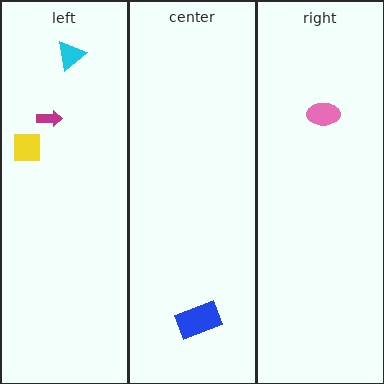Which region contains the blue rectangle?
The center region.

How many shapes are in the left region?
3.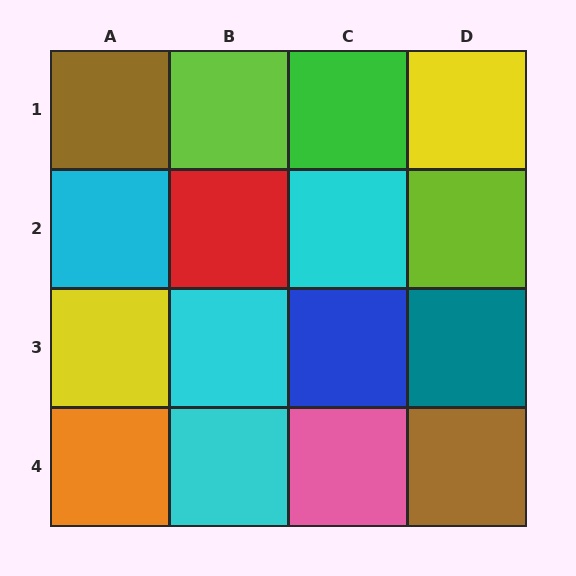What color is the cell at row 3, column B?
Cyan.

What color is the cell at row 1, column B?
Lime.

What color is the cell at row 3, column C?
Blue.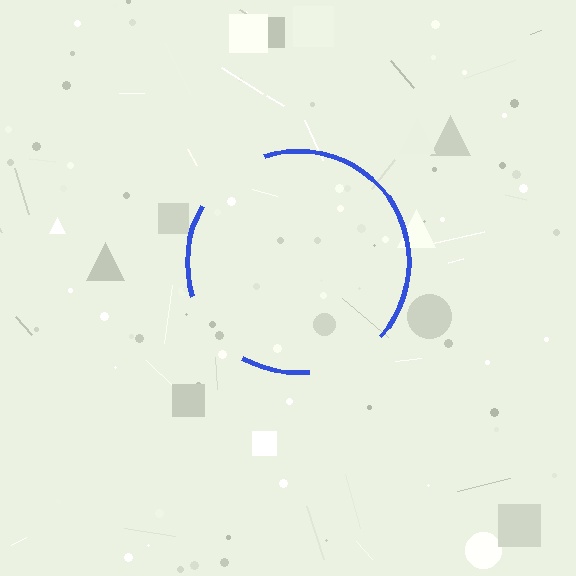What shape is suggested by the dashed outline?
The dashed outline suggests a circle.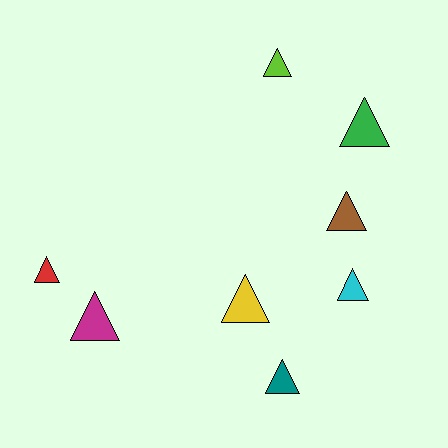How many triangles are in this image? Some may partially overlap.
There are 8 triangles.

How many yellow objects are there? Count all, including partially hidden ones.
There is 1 yellow object.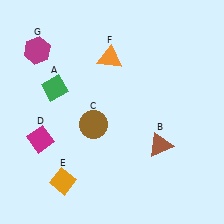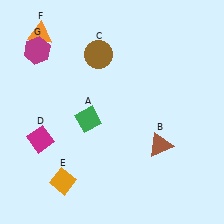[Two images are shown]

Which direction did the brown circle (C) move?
The brown circle (C) moved up.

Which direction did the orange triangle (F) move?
The orange triangle (F) moved left.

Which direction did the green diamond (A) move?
The green diamond (A) moved right.